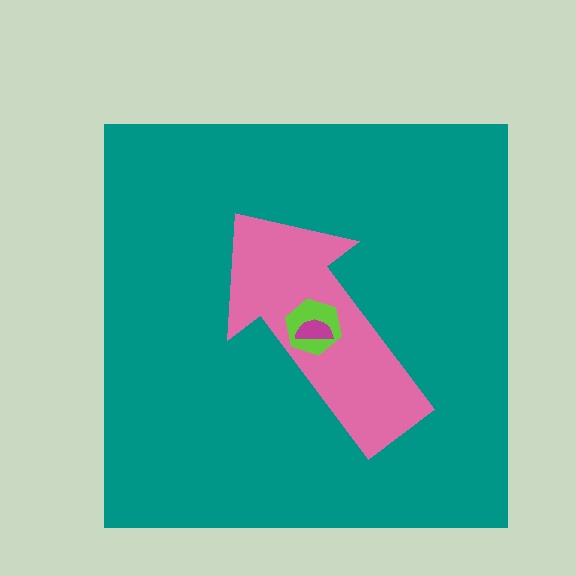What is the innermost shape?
The magenta semicircle.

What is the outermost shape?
The teal square.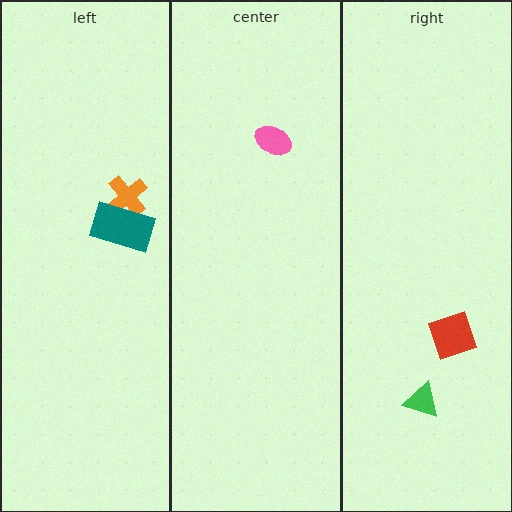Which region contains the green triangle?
The right region.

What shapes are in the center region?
The pink ellipse.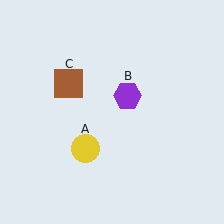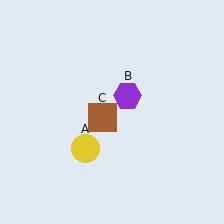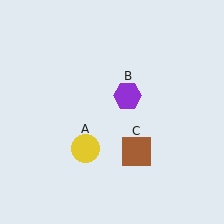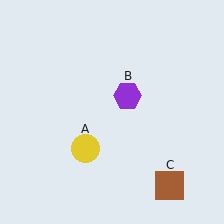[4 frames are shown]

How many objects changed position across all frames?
1 object changed position: brown square (object C).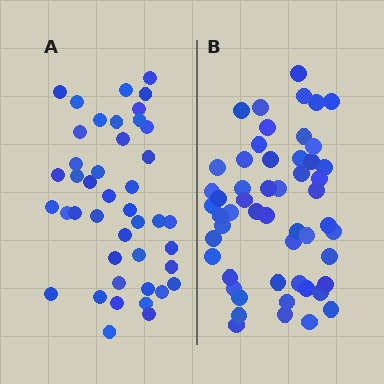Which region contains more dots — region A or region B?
Region B (the right region) has more dots.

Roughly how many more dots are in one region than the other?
Region B has roughly 10 or so more dots than region A.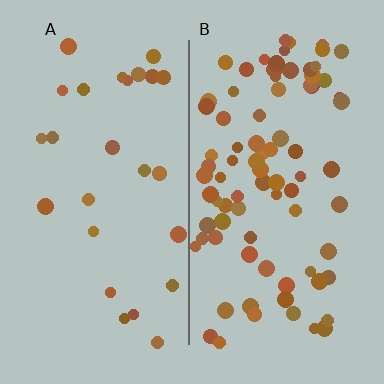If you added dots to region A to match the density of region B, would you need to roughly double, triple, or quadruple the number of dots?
Approximately triple.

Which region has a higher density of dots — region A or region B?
B (the right).